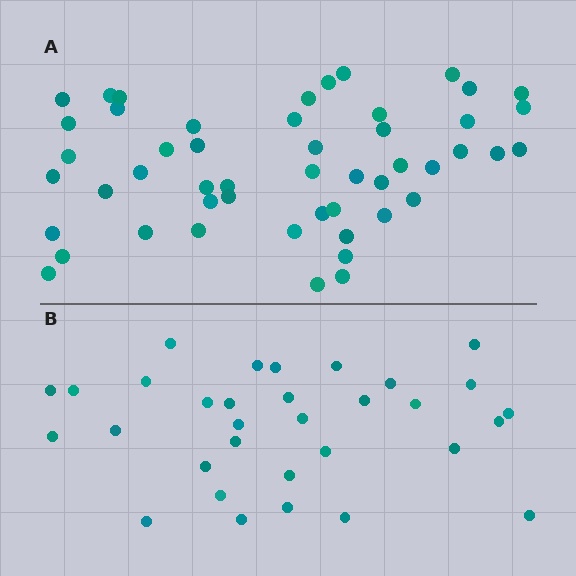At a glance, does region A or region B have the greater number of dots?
Region A (the top region) has more dots.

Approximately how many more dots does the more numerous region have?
Region A has approximately 20 more dots than region B.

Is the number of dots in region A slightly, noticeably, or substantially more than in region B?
Region A has substantially more. The ratio is roughly 1.6 to 1.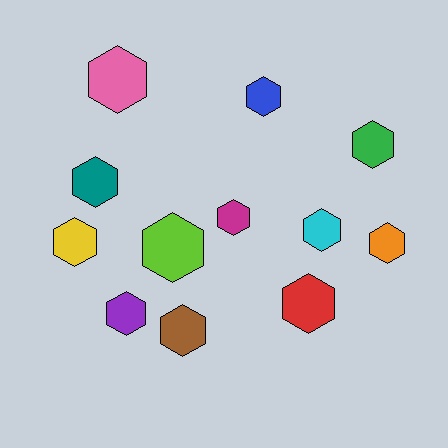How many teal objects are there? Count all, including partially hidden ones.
There is 1 teal object.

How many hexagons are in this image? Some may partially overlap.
There are 12 hexagons.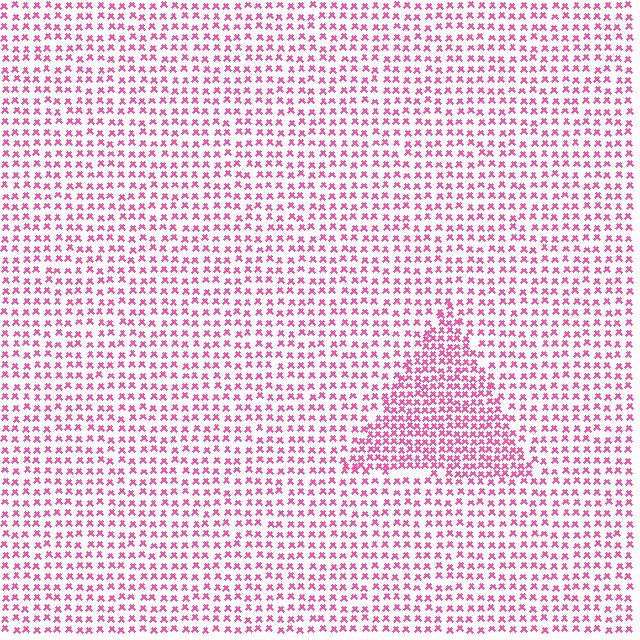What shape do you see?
I see a triangle.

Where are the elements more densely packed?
The elements are more densely packed inside the triangle boundary.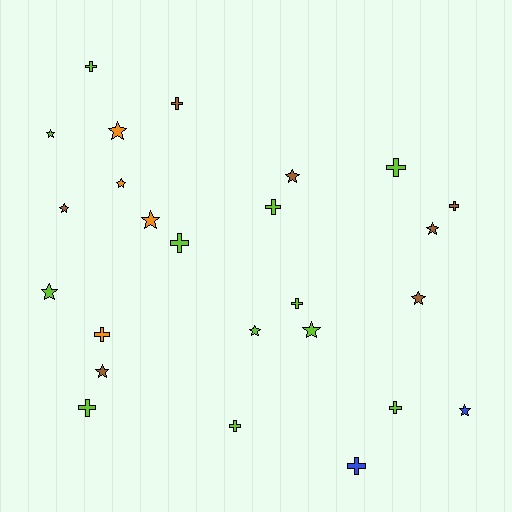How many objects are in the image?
There are 25 objects.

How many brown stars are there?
There are 5 brown stars.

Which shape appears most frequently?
Star, with 13 objects.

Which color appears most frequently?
Lime, with 12 objects.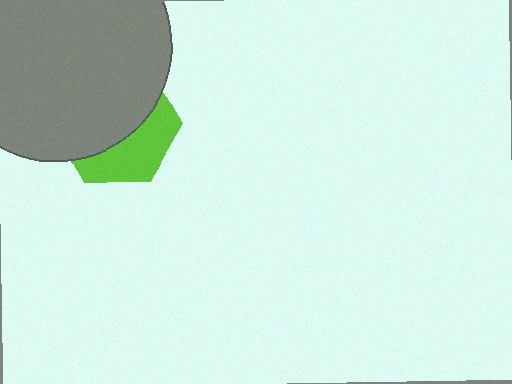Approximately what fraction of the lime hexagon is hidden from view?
Roughly 62% of the lime hexagon is hidden behind the gray circle.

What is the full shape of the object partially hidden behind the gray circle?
The partially hidden object is a lime hexagon.